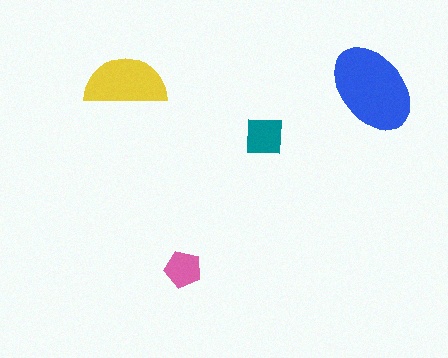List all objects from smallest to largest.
The pink pentagon, the teal square, the yellow semicircle, the blue ellipse.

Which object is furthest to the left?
The yellow semicircle is leftmost.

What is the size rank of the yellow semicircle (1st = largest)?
2nd.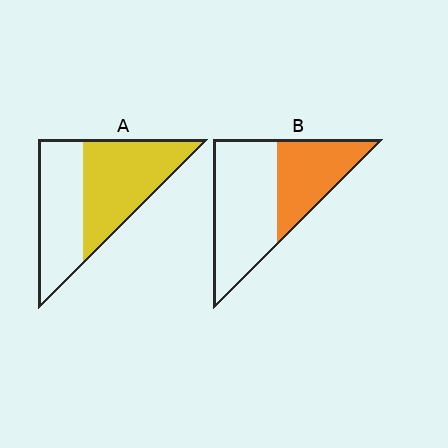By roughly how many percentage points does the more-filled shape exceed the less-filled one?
By roughly 15 percentage points (A over B).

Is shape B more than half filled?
No.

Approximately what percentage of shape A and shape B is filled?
A is approximately 55% and B is approximately 40%.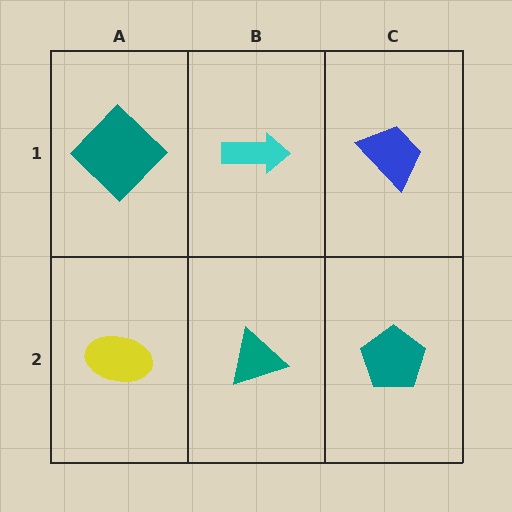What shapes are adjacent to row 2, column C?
A blue trapezoid (row 1, column C), a teal triangle (row 2, column B).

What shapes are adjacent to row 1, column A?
A yellow ellipse (row 2, column A), a cyan arrow (row 1, column B).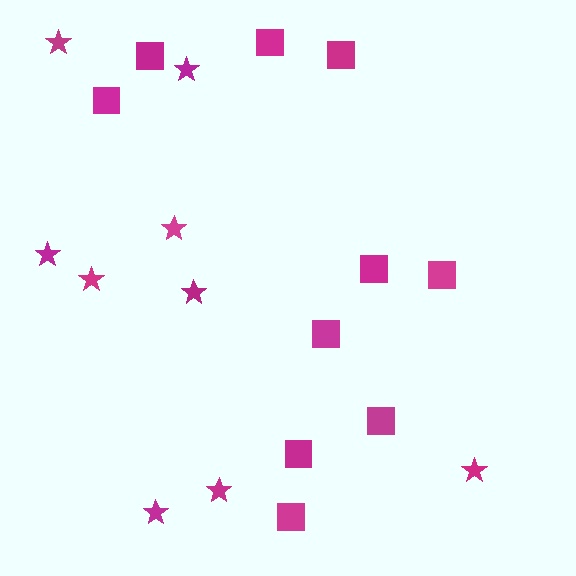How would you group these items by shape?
There are 2 groups: one group of stars (9) and one group of squares (10).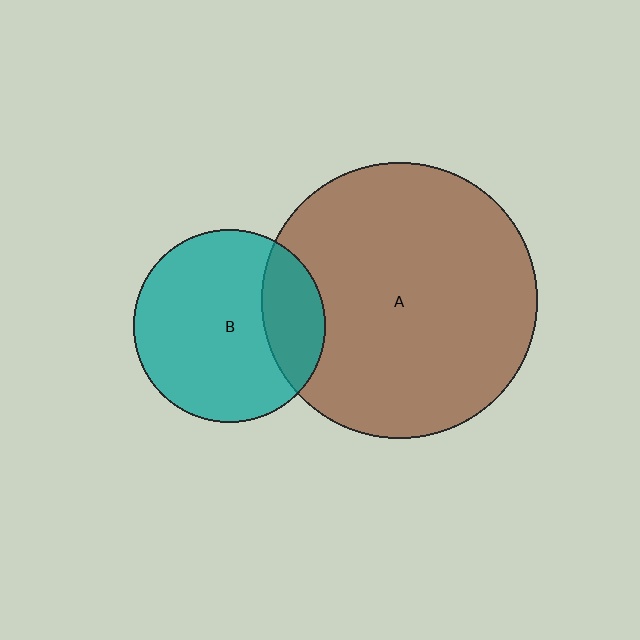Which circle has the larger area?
Circle A (brown).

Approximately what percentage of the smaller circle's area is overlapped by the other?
Approximately 25%.